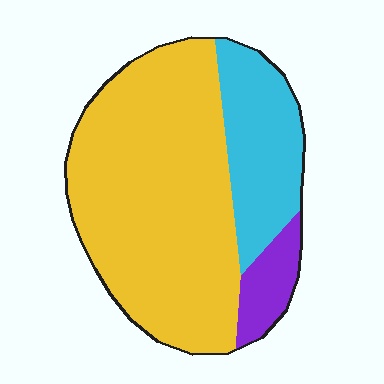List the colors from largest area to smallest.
From largest to smallest: yellow, cyan, purple.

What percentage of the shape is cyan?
Cyan covers 23% of the shape.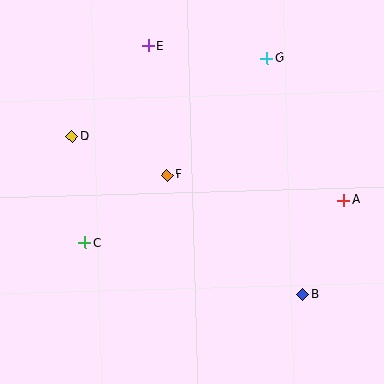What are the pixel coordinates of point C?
Point C is at (85, 243).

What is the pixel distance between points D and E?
The distance between D and E is 119 pixels.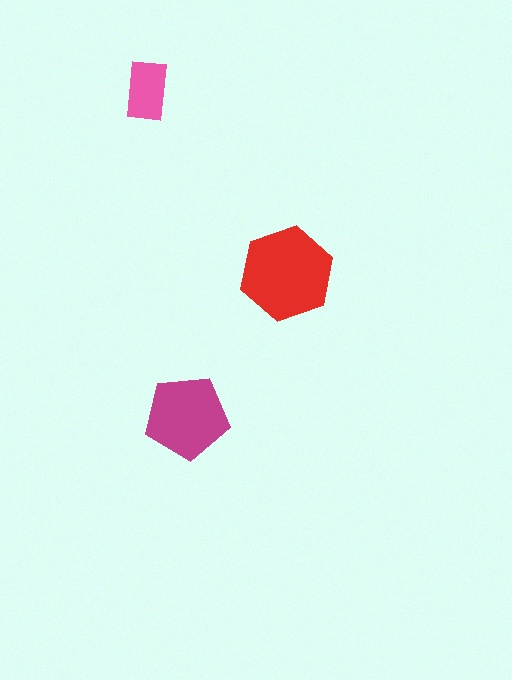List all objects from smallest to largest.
The pink rectangle, the magenta pentagon, the red hexagon.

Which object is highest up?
The pink rectangle is topmost.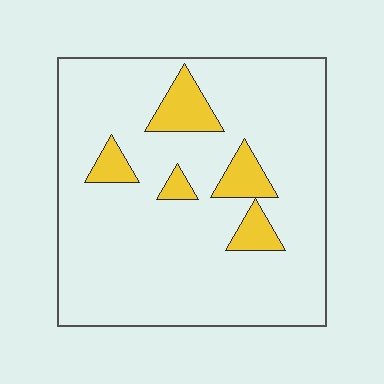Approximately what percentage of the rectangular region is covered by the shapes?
Approximately 10%.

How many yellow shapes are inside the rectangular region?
5.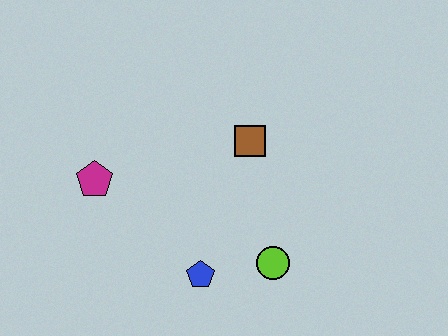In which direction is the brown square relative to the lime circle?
The brown square is above the lime circle.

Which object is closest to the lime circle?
The blue pentagon is closest to the lime circle.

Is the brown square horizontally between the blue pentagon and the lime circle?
Yes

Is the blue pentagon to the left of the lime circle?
Yes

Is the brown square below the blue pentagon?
No